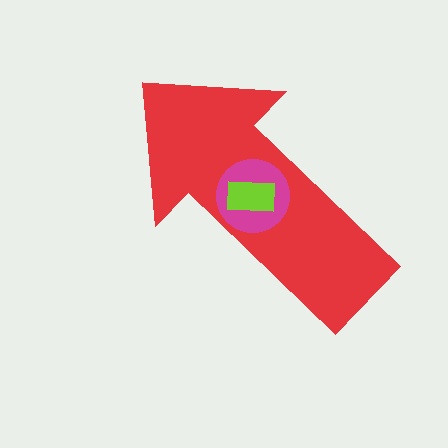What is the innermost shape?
The lime rectangle.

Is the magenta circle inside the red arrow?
Yes.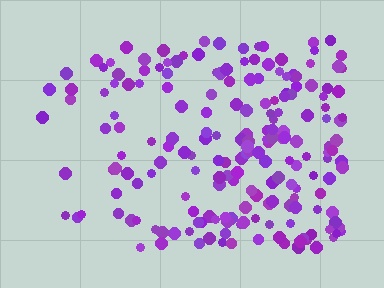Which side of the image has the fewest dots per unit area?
The left.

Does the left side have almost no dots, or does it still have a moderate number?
Still a moderate number, just noticeably fewer than the right.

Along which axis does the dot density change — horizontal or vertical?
Horizontal.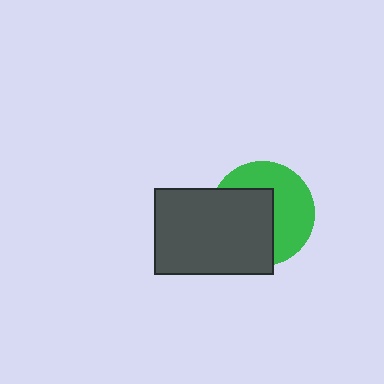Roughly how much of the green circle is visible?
About half of it is visible (roughly 50%).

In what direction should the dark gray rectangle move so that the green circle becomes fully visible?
The dark gray rectangle should move toward the lower-left. That is the shortest direction to clear the overlap and leave the green circle fully visible.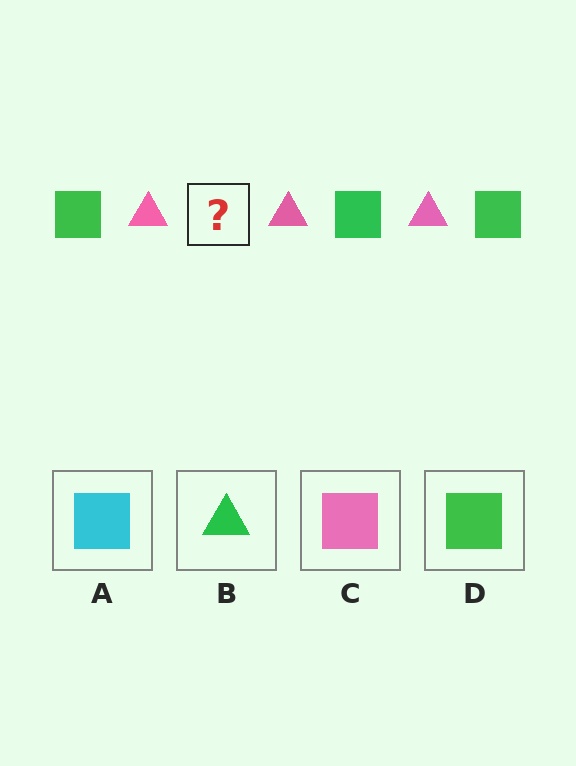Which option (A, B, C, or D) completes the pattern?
D.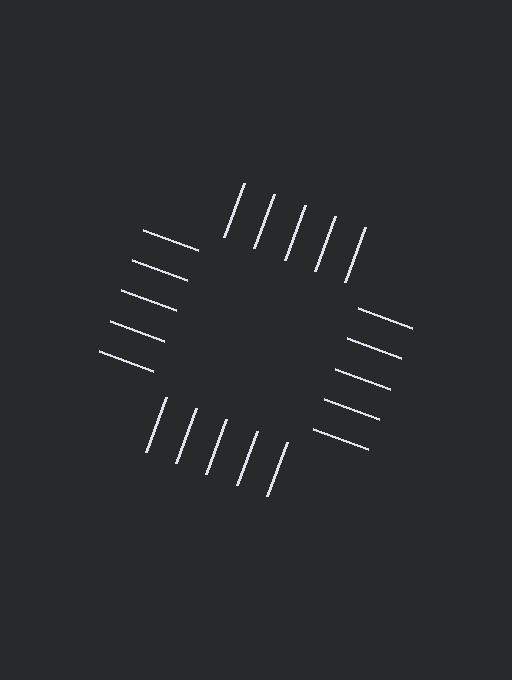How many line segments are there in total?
20 — 5 along each of the 4 edges.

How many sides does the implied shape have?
4 sides — the line-ends trace a square.